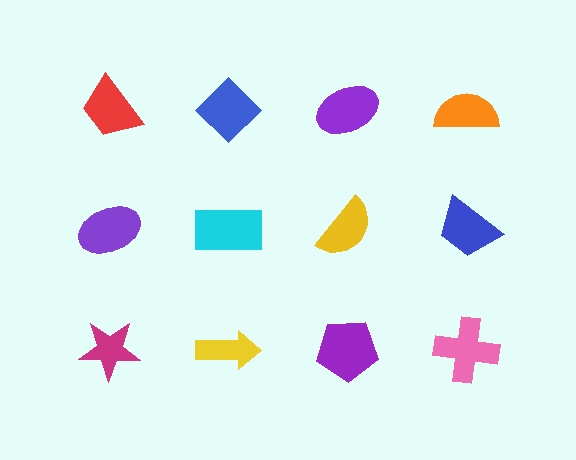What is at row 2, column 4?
A blue trapezoid.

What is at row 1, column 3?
A purple ellipse.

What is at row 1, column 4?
An orange semicircle.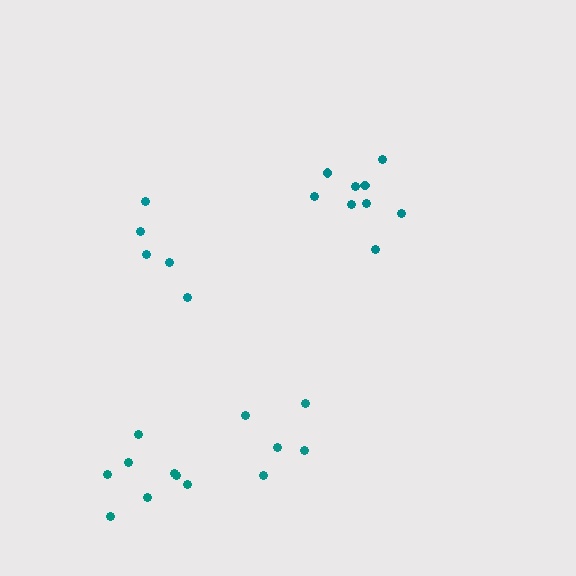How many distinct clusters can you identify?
There are 4 distinct clusters.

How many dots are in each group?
Group 1: 5 dots, Group 2: 8 dots, Group 3: 5 dots, Group 4: 9 dots (27 total).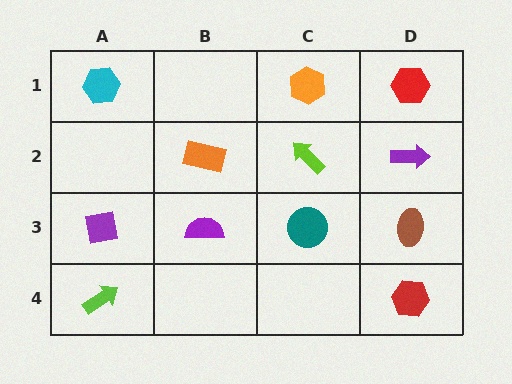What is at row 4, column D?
A red hexagon.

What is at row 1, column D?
A red hexagon.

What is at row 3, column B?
A purple semicircle.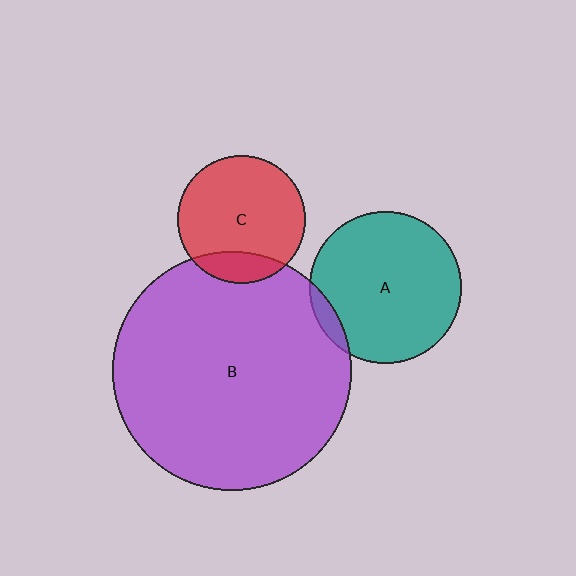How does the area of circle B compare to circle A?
Approximately 2.5 times.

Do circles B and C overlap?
Yes.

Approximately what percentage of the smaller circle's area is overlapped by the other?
Approximately 15%.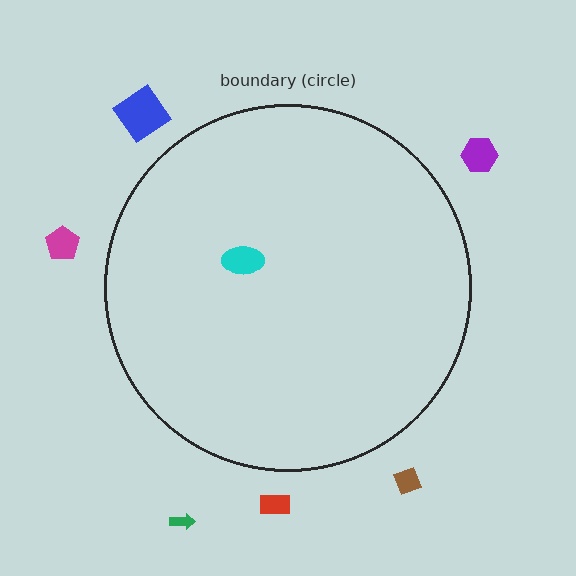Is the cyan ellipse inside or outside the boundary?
Inside.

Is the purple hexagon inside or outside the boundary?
Outside.